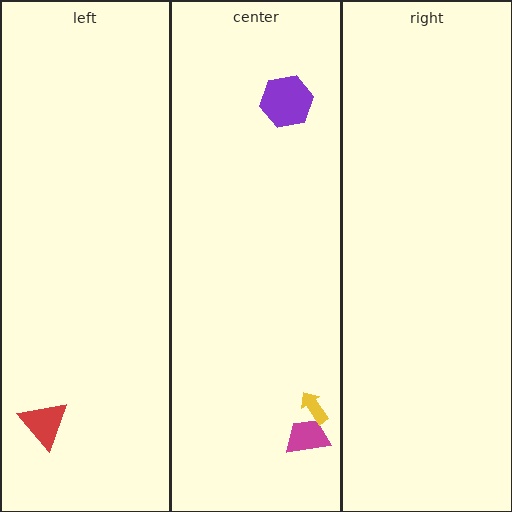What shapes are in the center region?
The magenta trapezoid, the yellow arrow, the purple hexagon.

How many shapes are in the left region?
1.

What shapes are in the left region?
The red triangle.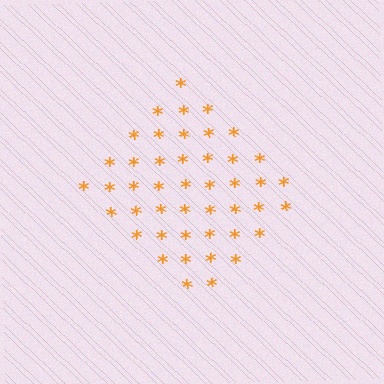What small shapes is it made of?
It is made of small asterisks.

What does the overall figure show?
The overall figure shows a diamond.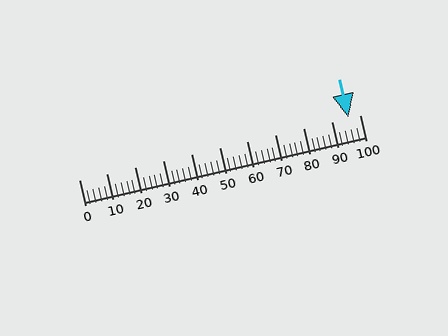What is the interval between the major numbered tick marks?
The major tick marks are spaced 10 units apart.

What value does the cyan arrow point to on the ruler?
The cyan arrow points to approximately 96.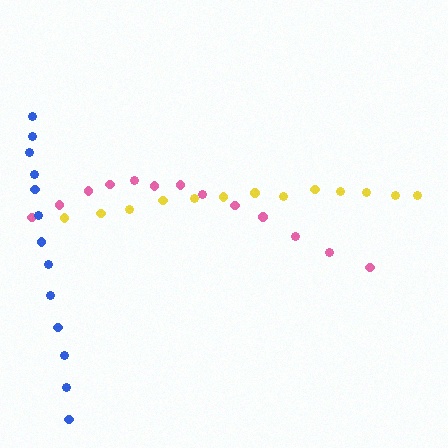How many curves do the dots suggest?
There are 3 distinct paths.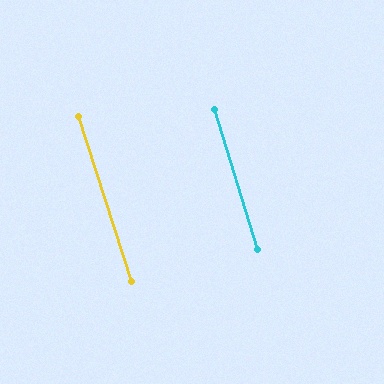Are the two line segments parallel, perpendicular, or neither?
Parallel — their directions differ by only 0.5°.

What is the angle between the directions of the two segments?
Approximately 1 degree.